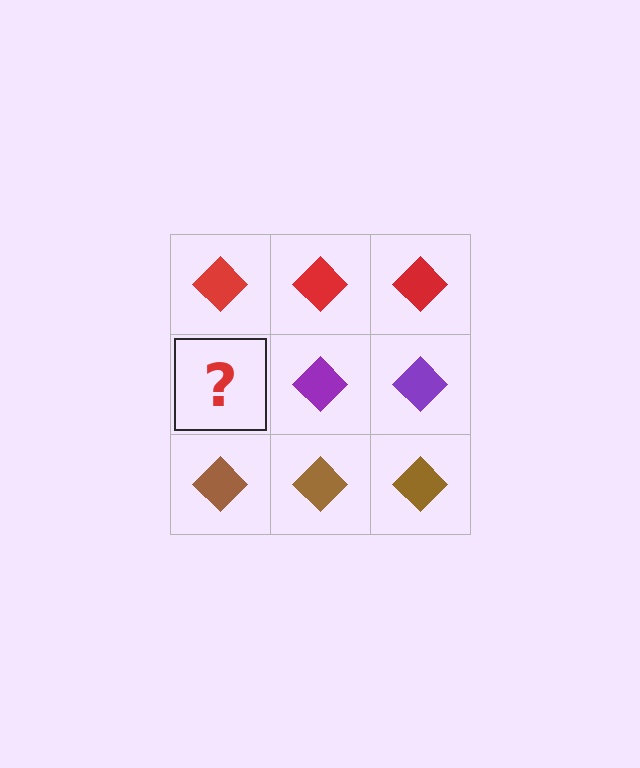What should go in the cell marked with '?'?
The missing cell should contain a purple diamond.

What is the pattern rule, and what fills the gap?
The rule is that each row has a consistent color. The gap should be filled with a purple diamond.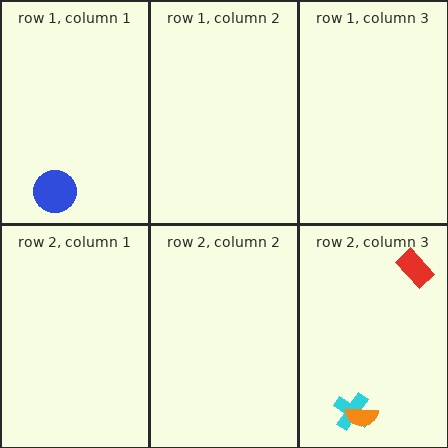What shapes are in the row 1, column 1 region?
The blue circle.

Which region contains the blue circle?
The row 1, column 1 region.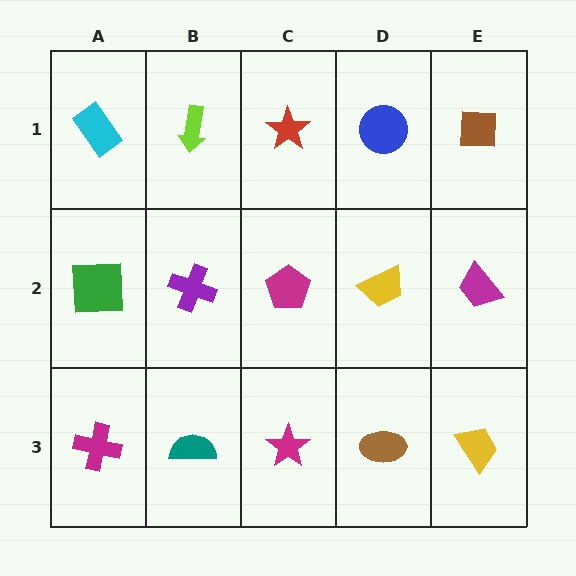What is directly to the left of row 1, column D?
A red star.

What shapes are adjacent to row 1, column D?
A yellow trapezoid (row 2, column D), a red star (row 1, column C), a brown square (row 1, column E).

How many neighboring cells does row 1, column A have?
2.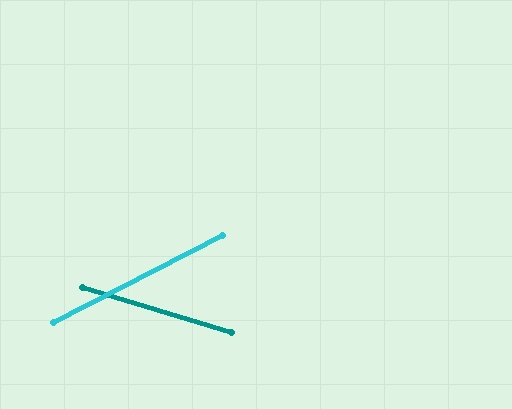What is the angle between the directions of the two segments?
Approximately 44 degrees.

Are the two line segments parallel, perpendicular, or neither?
Neither parallel nor perpendicular — they differ by about 44°.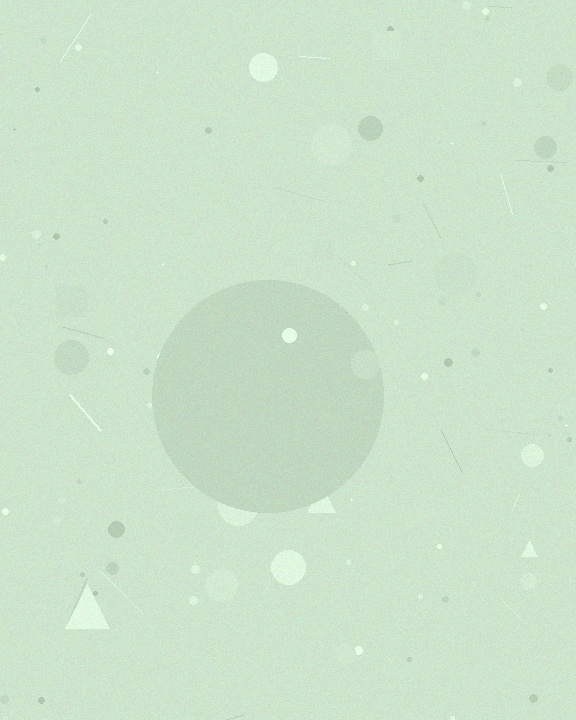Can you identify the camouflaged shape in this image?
The camouflaged shape is a circle.